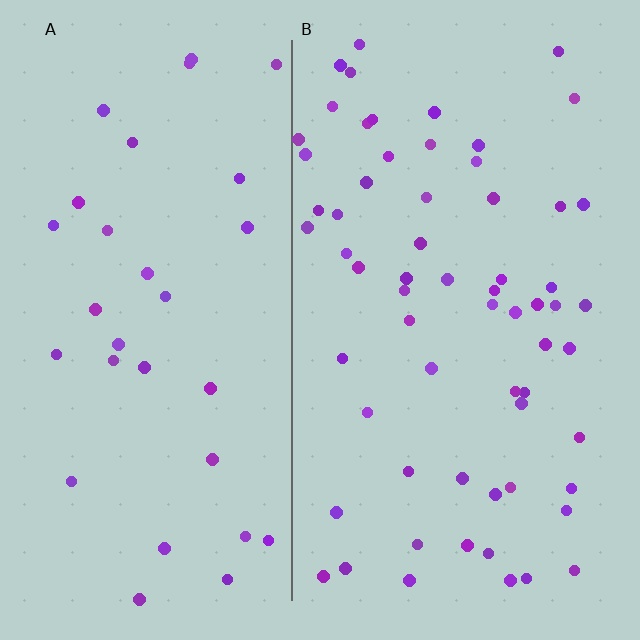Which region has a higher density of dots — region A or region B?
B (the right).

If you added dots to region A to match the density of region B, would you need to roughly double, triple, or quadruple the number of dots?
Approximately double.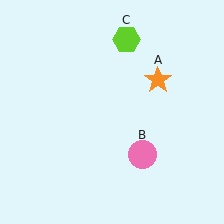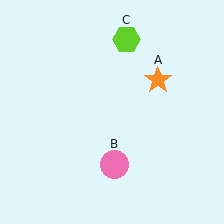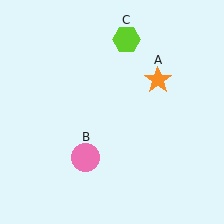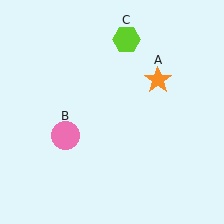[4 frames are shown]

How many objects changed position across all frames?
1 object changed position: pink circle (object B).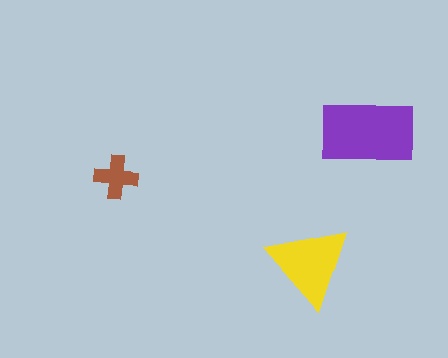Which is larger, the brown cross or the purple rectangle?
The purple rectangle.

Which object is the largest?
The purple rectangle.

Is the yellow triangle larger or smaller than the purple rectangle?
Smaller.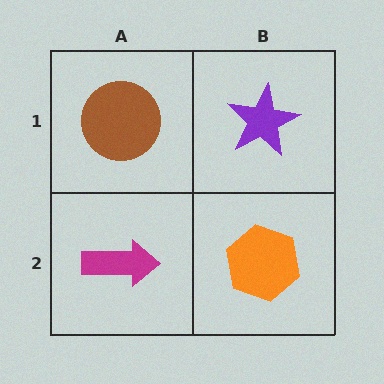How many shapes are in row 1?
2 shapes.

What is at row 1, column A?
A brown circle.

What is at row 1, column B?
A purple star.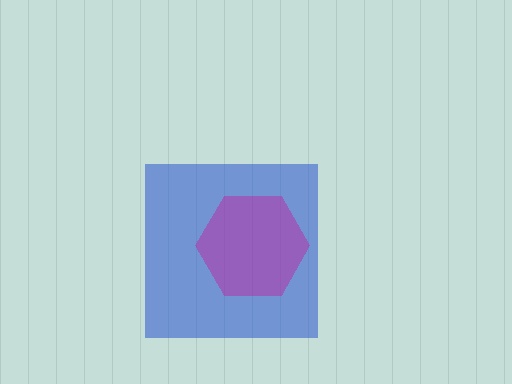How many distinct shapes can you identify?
There are 2 distinct shapes: a blue square, a magenta hexagon.